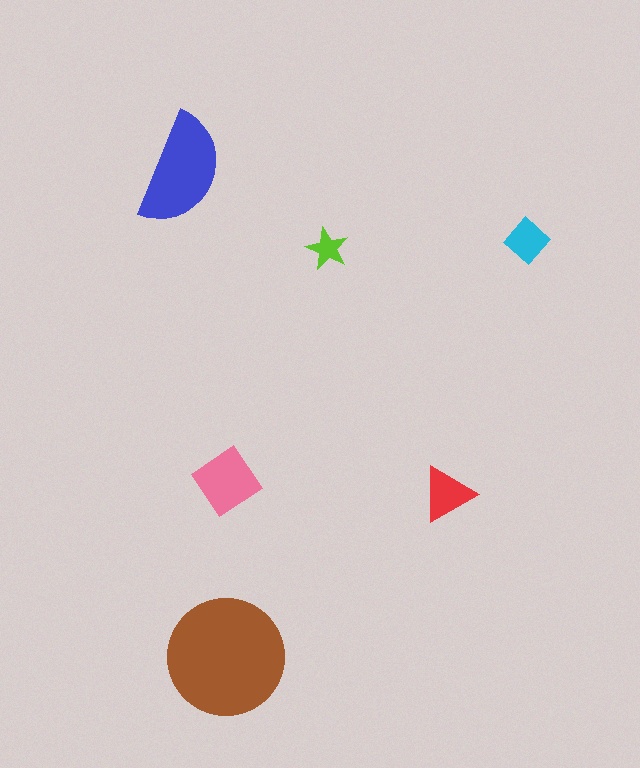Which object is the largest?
The brown circle.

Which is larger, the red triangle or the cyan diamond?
The red triangle.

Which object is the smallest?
The lime star.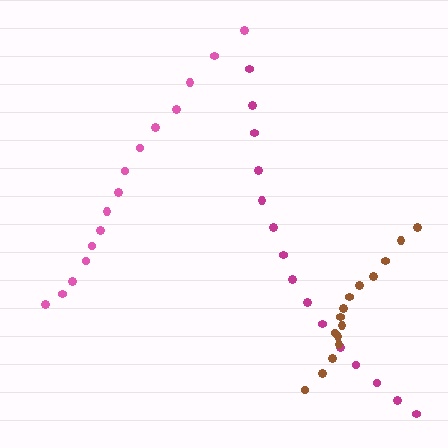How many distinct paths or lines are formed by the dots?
There are 3 distinct paths.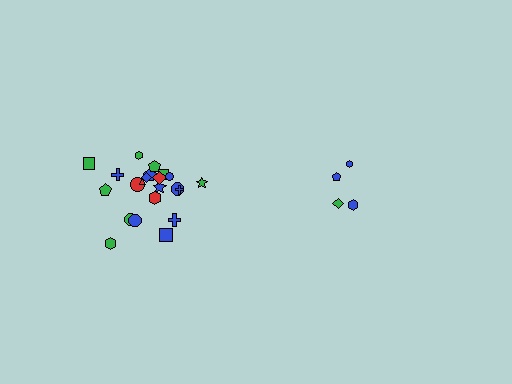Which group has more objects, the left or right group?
The left group.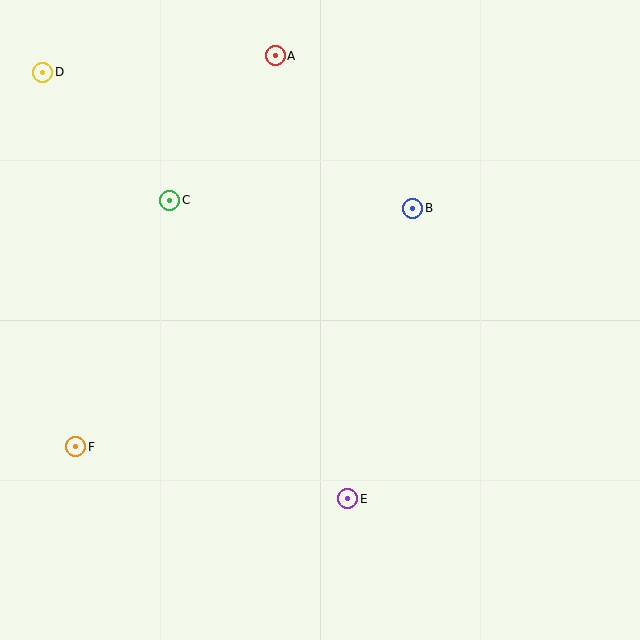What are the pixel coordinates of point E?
Point E is at (348, 499).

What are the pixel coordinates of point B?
Point B is at (413, 208).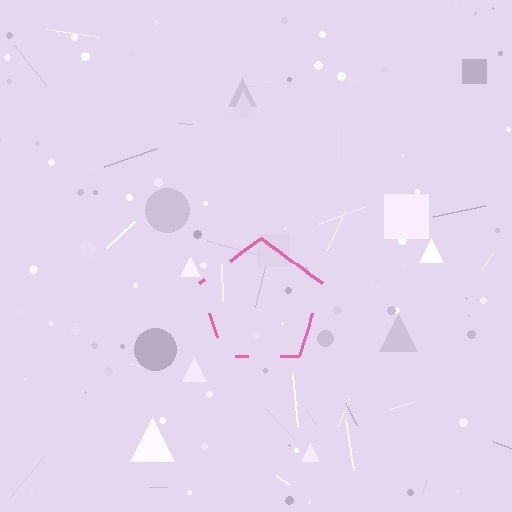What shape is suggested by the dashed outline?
The dashed outline suggests a pentagon.